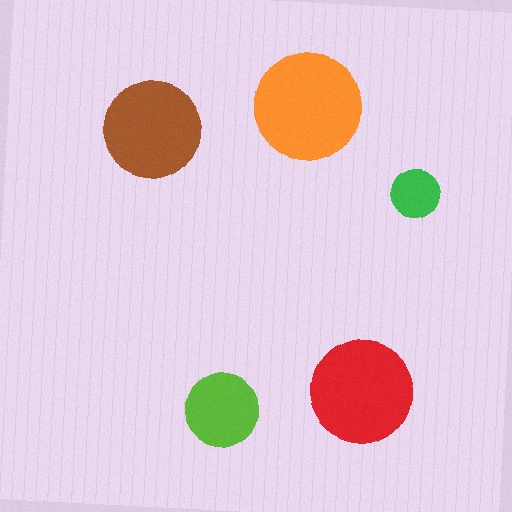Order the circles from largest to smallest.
the orange one, the red one, the brown one, the lime one, the green one.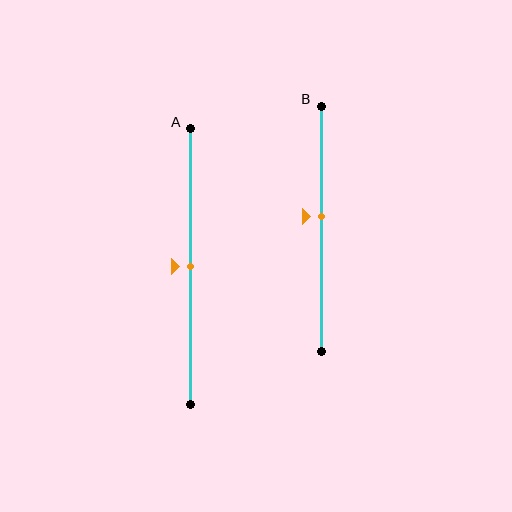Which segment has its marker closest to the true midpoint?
Segment A has its marker closest to the true midpoint.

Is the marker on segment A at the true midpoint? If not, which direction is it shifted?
Yes, the marker on segment A is at the true midpoint.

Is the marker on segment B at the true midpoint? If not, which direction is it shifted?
No, the marker on segment B is shifted upward by about 5% of the segment length.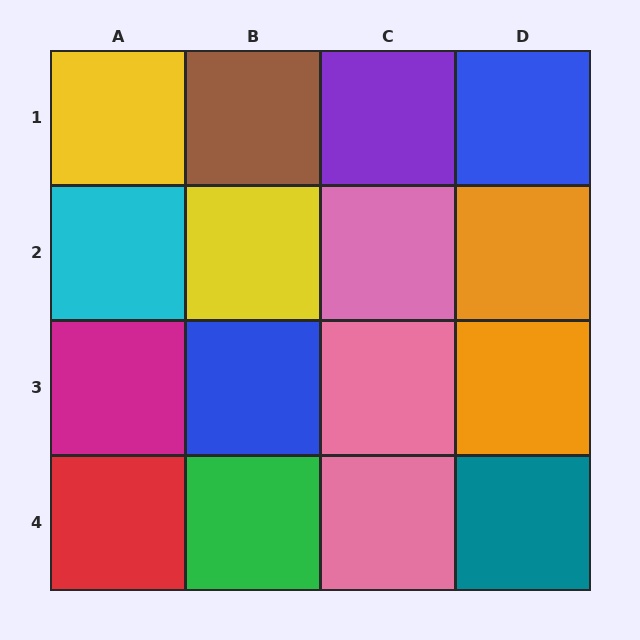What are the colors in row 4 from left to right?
Red, green, pink, teal.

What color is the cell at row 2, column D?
Orange.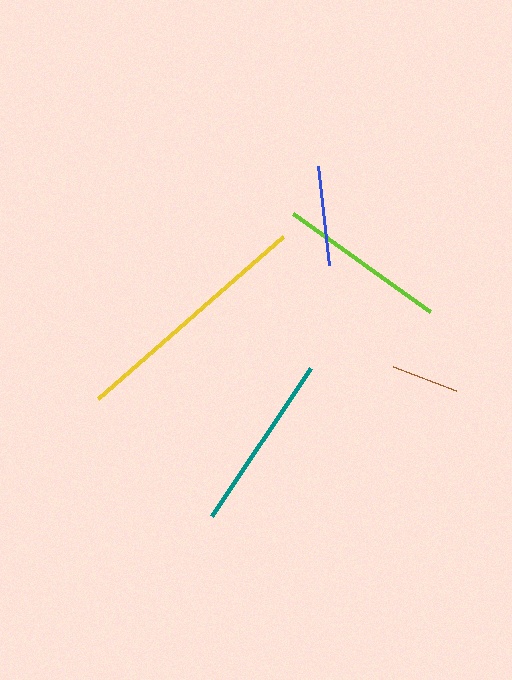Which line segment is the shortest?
The brown line is the shortest at approximately 68 pixels.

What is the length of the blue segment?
The blue segment is approximately 100 pixels long.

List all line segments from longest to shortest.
From longest to shortest: yellow, teal, lime, blue, brown.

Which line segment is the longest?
The yellow line is the longest at approximately 246 pixels.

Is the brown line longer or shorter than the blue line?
The blue line is longer than the brown line.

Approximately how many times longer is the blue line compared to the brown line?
The blue line is approximately 1.5 times the length of the brown line.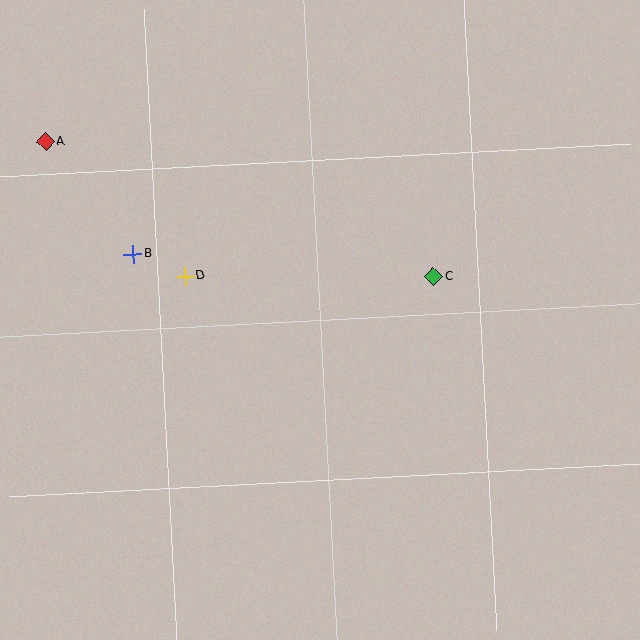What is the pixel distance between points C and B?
The distance between C and B is 301 pixels.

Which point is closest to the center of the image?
Point C at (433, 277) is closest to the center.